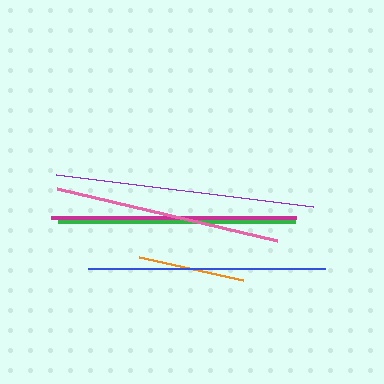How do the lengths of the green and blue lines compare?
The green and blue lines are approximately the same length.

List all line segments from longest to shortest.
From longest to shortest: purple, magenta, green, blue, pink, orange.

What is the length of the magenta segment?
The magenta segment is approximately 245 pixels long.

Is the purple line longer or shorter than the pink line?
The purple line is longer than the pink line.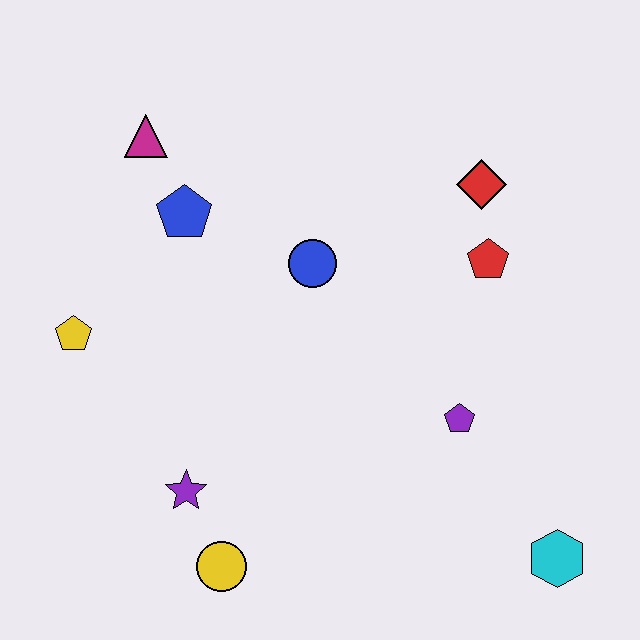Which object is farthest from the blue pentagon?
The cyan hexagon is farthest from the blue pentagon.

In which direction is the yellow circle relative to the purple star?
The yellow circle is below the purple star.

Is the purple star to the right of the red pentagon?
No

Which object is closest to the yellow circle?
The purple star is closest to the yellow circle.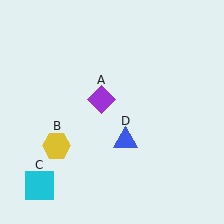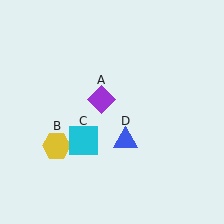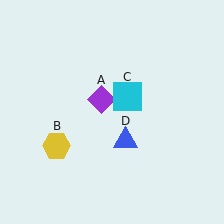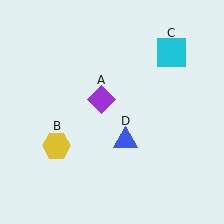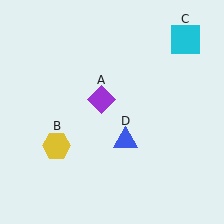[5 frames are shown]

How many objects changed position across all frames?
1 object changed position: cyan square (object C).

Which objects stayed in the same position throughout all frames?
Purple diamond (object A) and yellow hexagon (object B) and blue triangle (object D) remained stationary.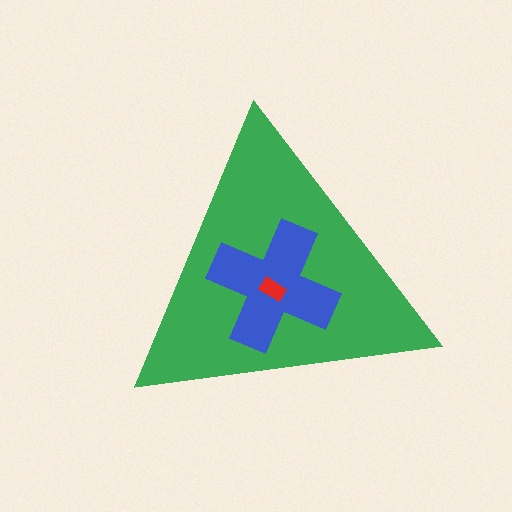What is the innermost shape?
The red rectangle.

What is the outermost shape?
The green triangle.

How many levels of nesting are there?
3.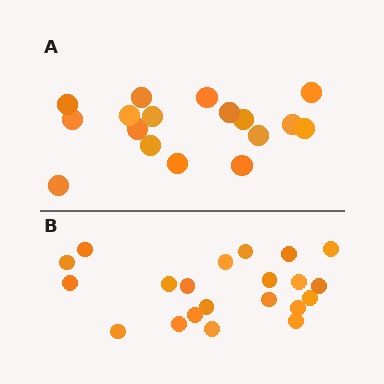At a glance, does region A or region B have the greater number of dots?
Region B (the bottom region) has more dots.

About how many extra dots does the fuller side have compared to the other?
Region B has about 4 more dots than region A.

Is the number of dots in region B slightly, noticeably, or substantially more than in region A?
Region B has only slightly more — the two regions are fairly close. The ratio is roughly 1.2 to 1.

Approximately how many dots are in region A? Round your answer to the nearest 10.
About 20 dots. (The exact count is 17, which rounds to 20.)